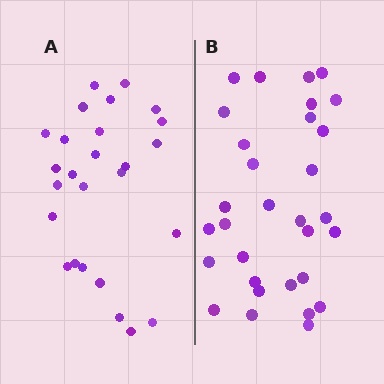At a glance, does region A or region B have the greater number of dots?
Region B (the right region) has more dots.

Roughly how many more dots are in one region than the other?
Region B has about 5 more dots than region A.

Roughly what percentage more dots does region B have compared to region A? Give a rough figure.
About 20% more.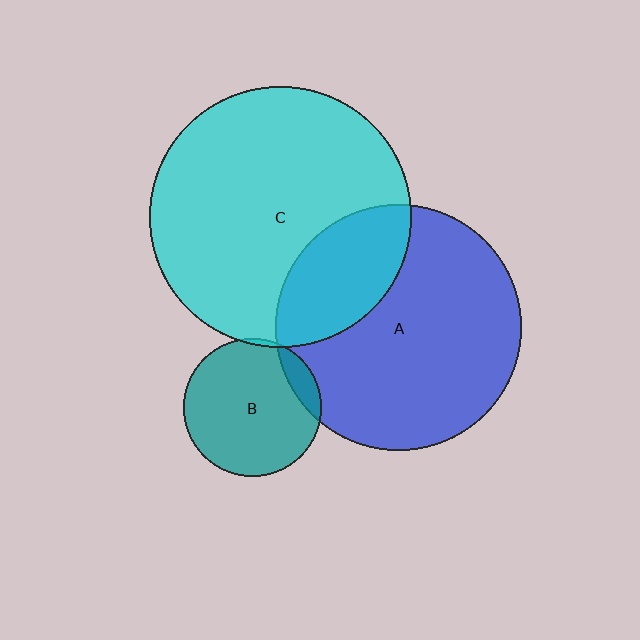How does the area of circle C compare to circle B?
Approximately 3.6 times.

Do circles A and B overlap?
Yes.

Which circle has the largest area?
Circle C (cyan).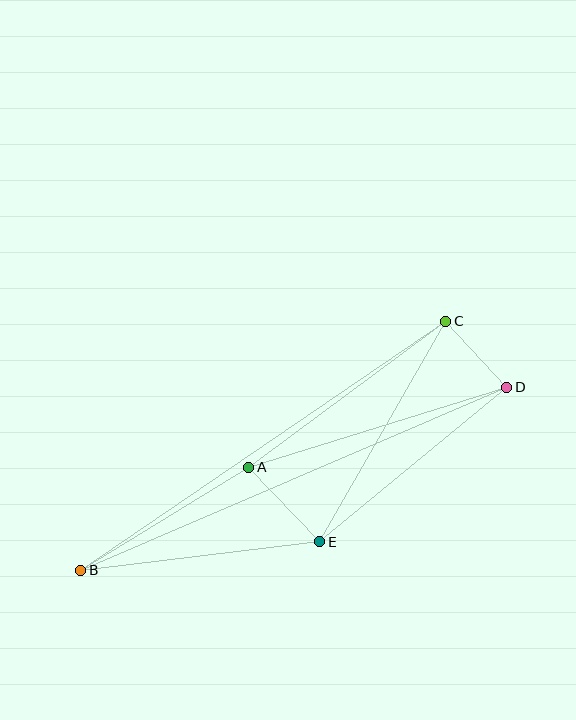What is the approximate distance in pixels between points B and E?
The distance between B and E is approximately 241 pixels.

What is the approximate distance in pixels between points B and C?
The distance between B and C is approximately 442 pixels.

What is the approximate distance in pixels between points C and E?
The distance between C and E is approximately 254 pixels.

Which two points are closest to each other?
Points C and D are closest to each other.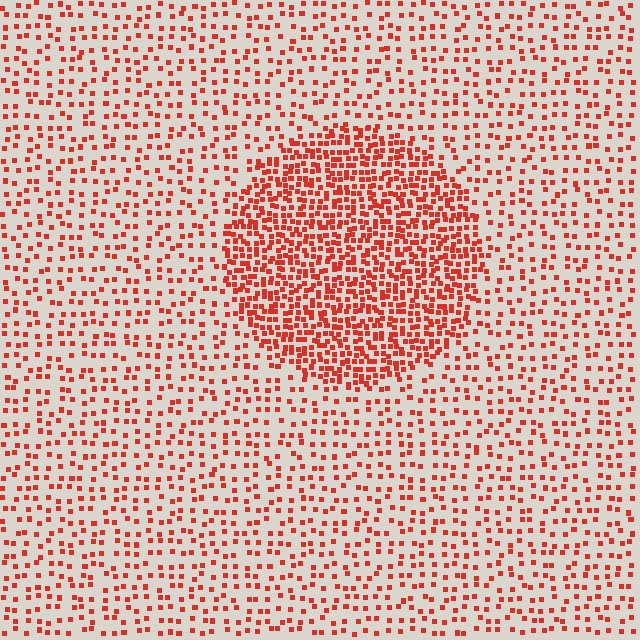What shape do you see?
I see a circle.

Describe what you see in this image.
The image contains small red elements arranged at two different densities. A circle-shaped region is visible where the elements are more densely packed than the surrounding area.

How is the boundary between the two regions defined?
The boundary is defined by a change in element density (approximately 2.4x ratio). All elements are the same color, size, and shape.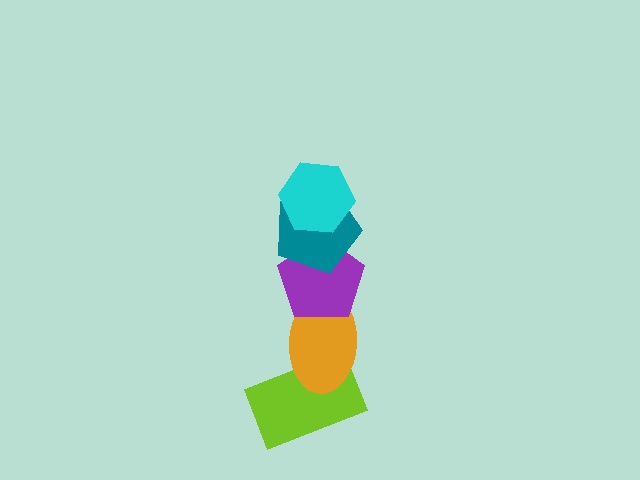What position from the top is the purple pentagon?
The purple pentagon is 3rd from the top.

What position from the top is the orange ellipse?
The orange ellipse is 4th from the top.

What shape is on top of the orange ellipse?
The purple pentagon is on top of the orange ellipse.